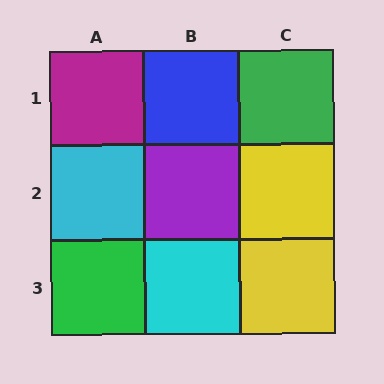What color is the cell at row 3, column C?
Yellow.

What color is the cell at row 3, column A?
Green.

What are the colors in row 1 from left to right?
Magenta, blue, green.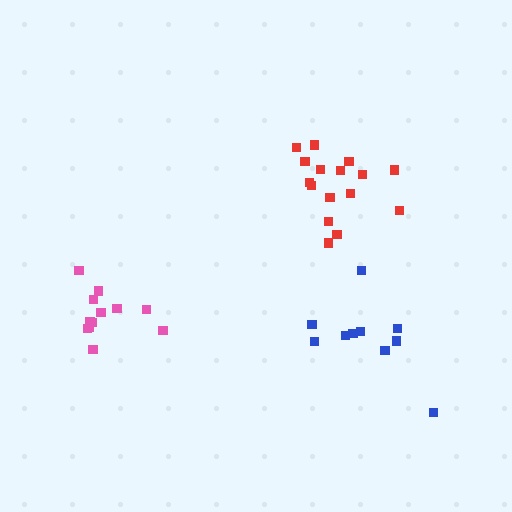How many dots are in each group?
Group 1: 16 dots, Group 2: 10 dots, Group 3: 12 dots (38 total).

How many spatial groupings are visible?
There are 3 spatial groupings.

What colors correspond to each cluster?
The clusters are colored: red, blue, pink.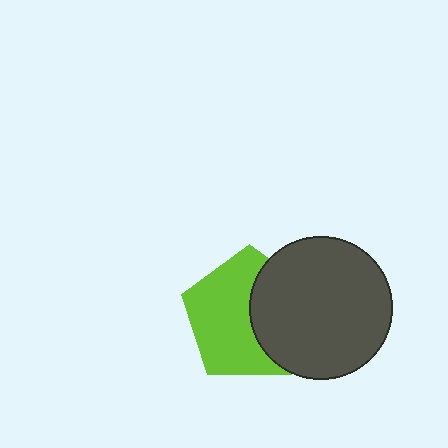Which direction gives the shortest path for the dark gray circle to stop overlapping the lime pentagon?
Moving right gives the shortest separation.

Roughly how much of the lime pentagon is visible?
About half of it is visible (roughly 60%).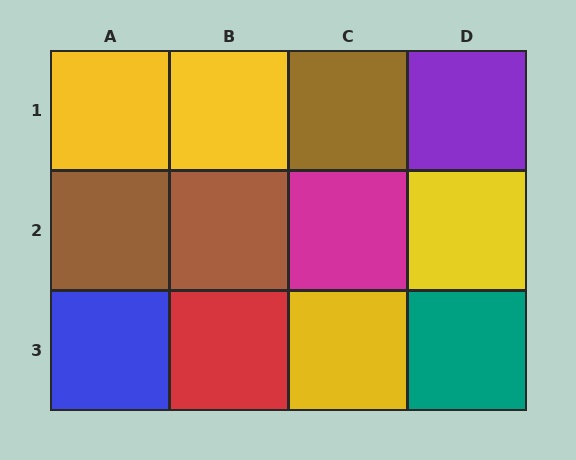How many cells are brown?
3 cells are brown.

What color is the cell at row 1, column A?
Yellow.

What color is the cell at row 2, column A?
Brown.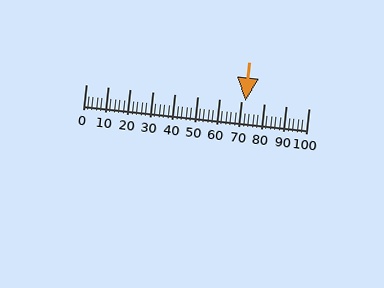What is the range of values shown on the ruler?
The ruler shows values from 0 to 100.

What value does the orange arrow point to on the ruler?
The orange arrow points to approximately 72.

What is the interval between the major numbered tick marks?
The major tick marks are spaced 10 units apart.